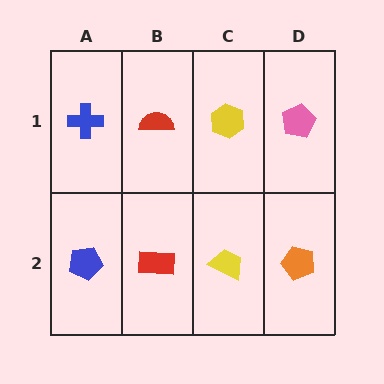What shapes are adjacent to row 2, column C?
A yellow hexagon (row 1, column C), a red rectangle (row 2, column B), an orange pentagon (row 2, column D).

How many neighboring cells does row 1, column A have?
2.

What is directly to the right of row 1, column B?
A yellow hexagon.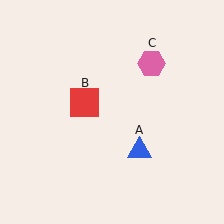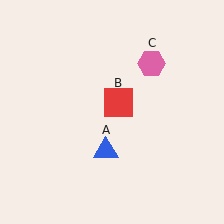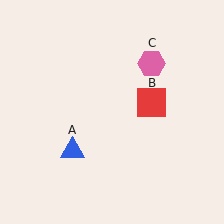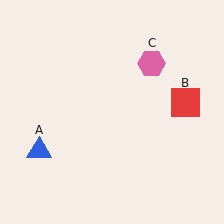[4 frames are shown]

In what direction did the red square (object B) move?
The red square (object B) moved right.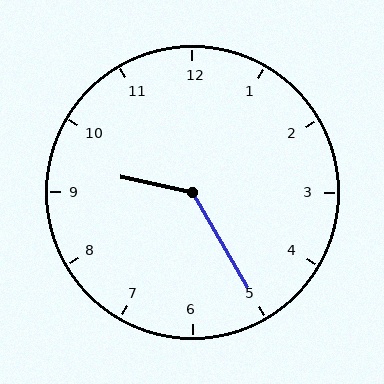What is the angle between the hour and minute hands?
Approximately 132 degrees.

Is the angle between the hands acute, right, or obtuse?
It is obtuse.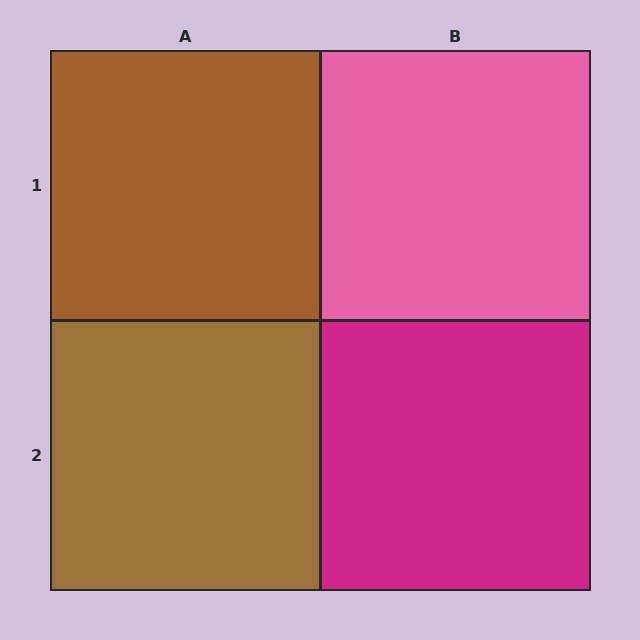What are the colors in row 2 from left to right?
Brown, magenta.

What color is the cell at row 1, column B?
Pink.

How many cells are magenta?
1 cell is magenta.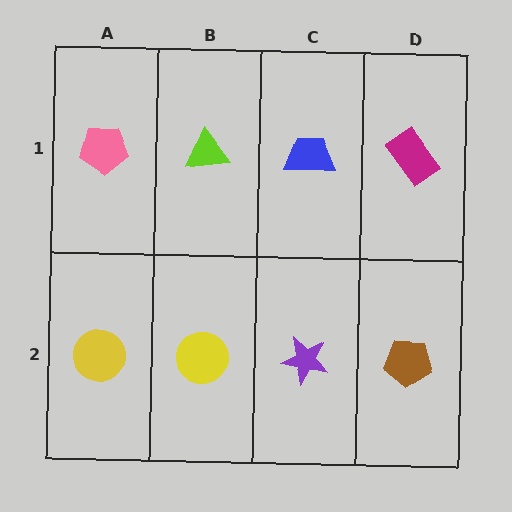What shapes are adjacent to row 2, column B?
A lime triangle (row 1, column B), a yellow circle (row 2, column A), a purple star (row 2, column C).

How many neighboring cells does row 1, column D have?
2.